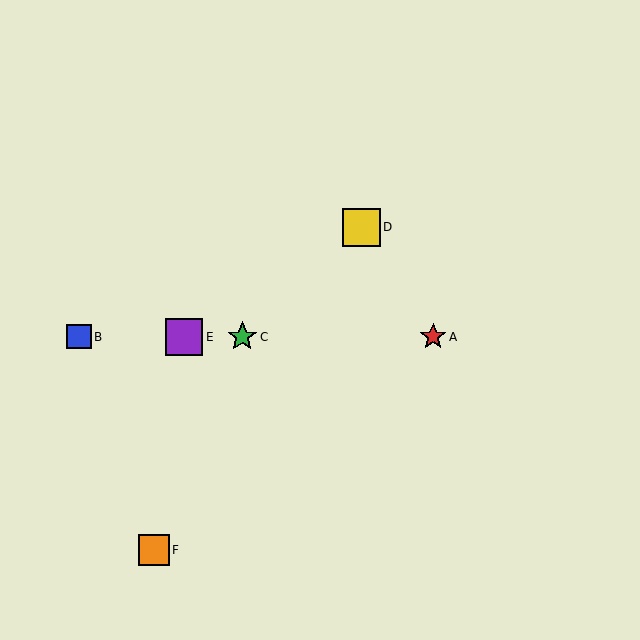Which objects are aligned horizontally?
Objects A, B, C, E are aligned horizontally.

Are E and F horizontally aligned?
No, E is at y≈337 and F is at y≈550.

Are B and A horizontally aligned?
Yes, both are at y≈337.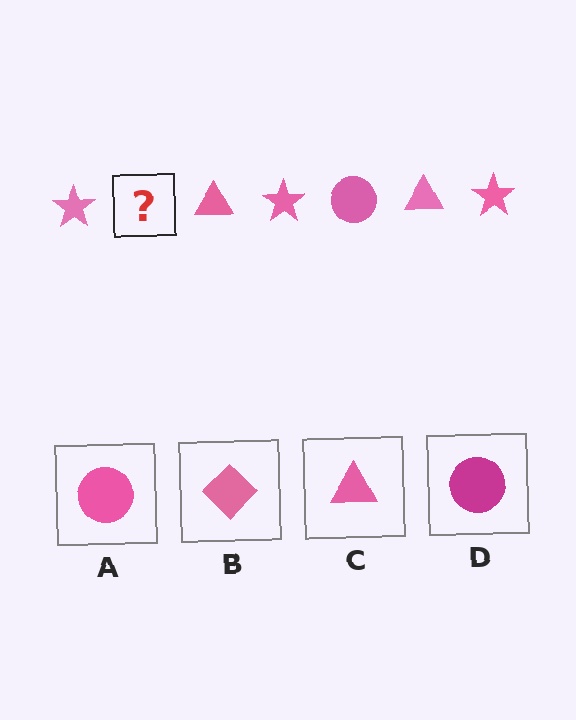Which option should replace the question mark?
Option A.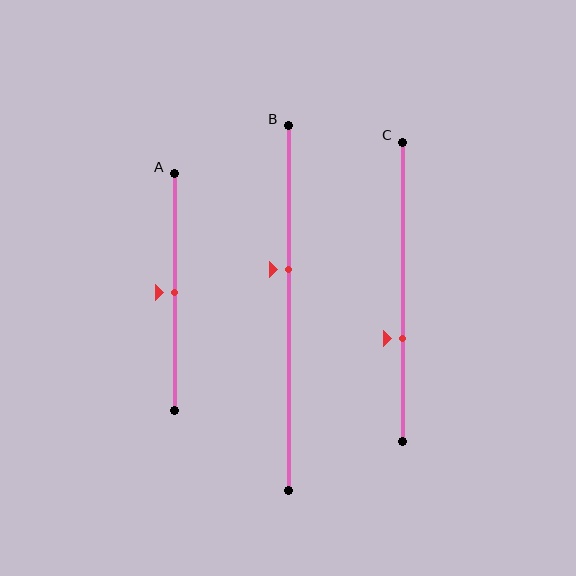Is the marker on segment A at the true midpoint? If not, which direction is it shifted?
Yes, the marker on segment A is at the true midpoint.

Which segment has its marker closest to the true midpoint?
Segment A has its marker closest to the true midpoint.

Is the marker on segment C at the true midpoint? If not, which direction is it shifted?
No, the marker on segment C is shifted downward by about 16% of the segment length.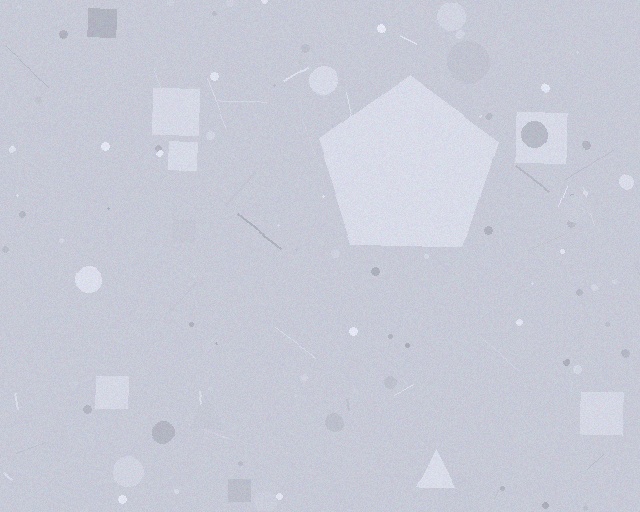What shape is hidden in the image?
A pentagon is hidden in the image.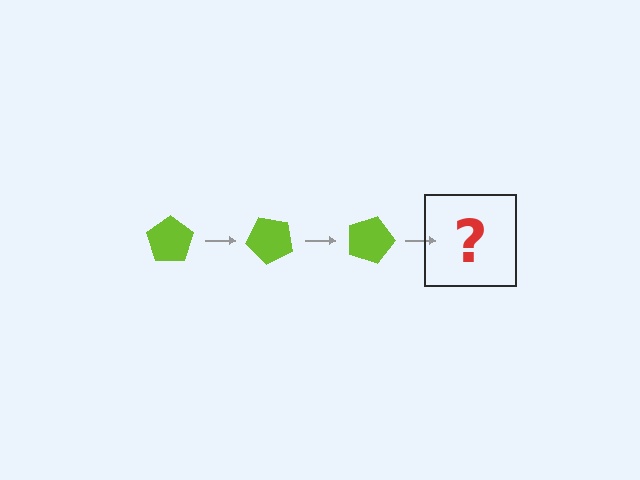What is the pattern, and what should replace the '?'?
The pattern is that the pentagon rotates 45 degrees each step. The '?' should be a lime pentagon rotated 135 degrees.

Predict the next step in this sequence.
The next step is a lime pentagon rotated 135 degrees.